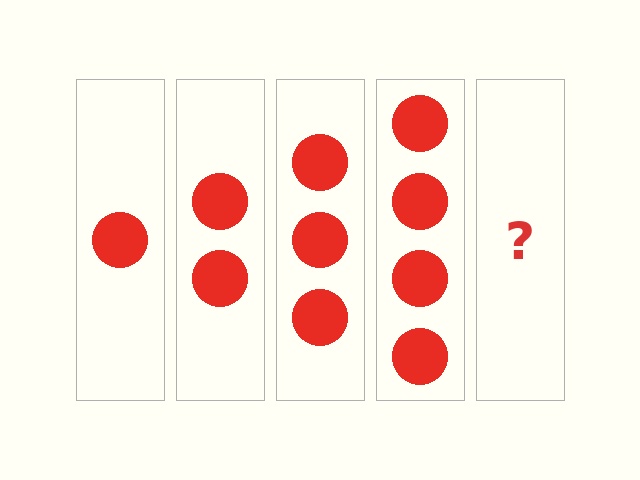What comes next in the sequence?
The next element should be 5 circles.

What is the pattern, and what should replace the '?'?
The pattern is that each step adds one more circle. The '?' should be 5 circles.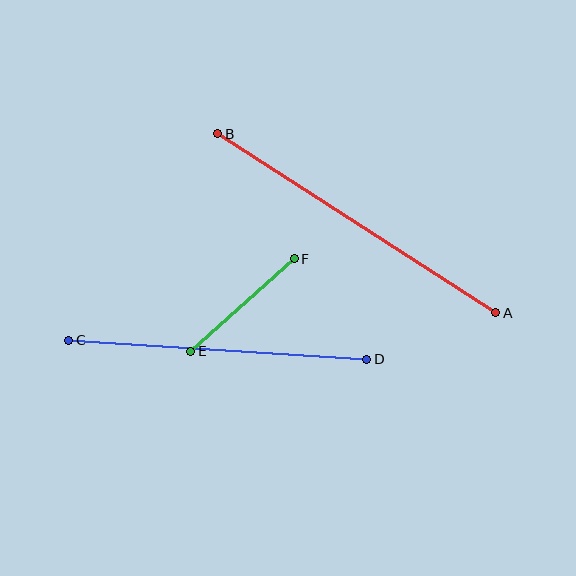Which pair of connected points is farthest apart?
Points A and B are farthest apart.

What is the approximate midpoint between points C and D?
The midpoint is at approximately (218, 350) pixels.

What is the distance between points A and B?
The distance is approximately 331 pixels.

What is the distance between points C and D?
The distance is approximately 299 pixels.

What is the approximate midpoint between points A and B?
The midpoint is at approximately (357, 223) pixels.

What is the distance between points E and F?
The distance is approximately 139 pixels.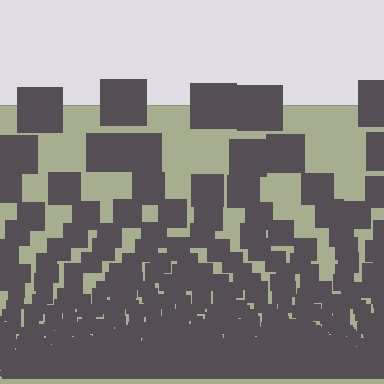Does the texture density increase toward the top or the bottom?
Density increases toward the bottom.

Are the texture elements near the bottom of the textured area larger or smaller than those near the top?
Smaller. The gradient is inverted — elements near the bottom are smaller and denser.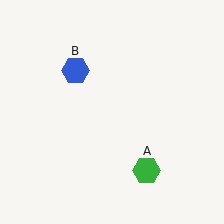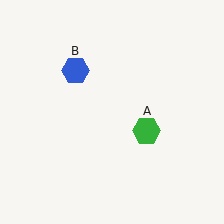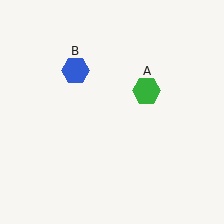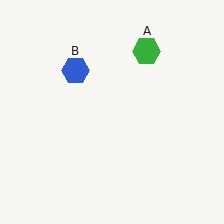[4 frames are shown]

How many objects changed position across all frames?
1 object changed position: green hexagon (object A).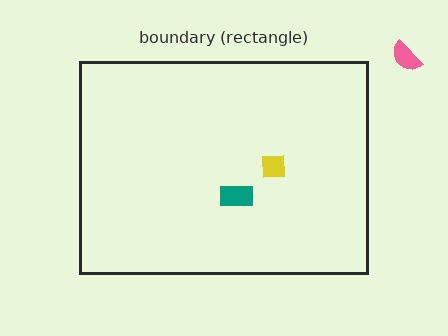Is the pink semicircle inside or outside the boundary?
Outside.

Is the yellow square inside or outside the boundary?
Inside.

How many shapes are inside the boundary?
2 inside, 1 outside.